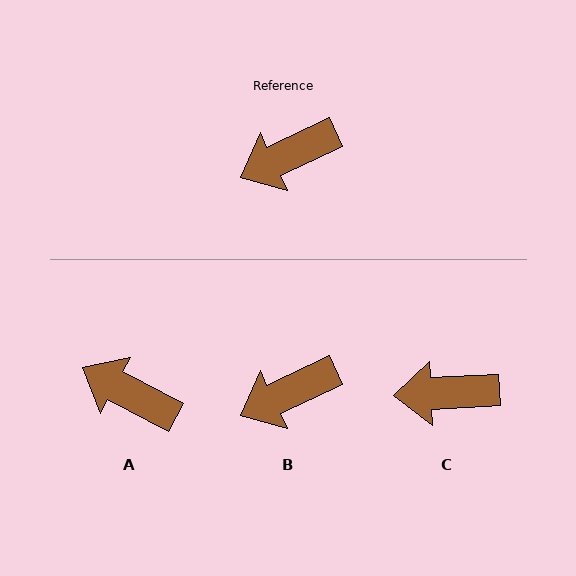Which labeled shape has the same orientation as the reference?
B.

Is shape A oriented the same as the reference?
No, it is off by about 53 degrees.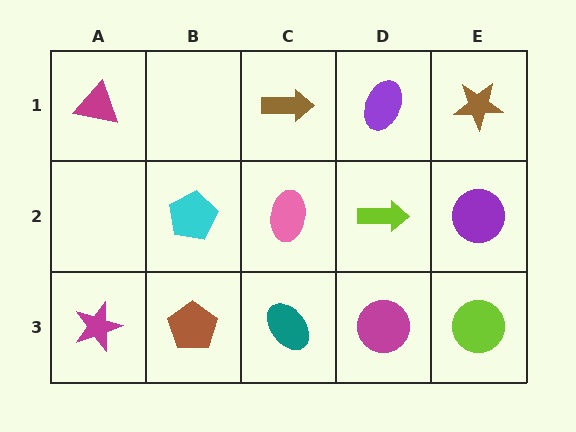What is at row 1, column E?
A brown star.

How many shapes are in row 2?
4 shapes.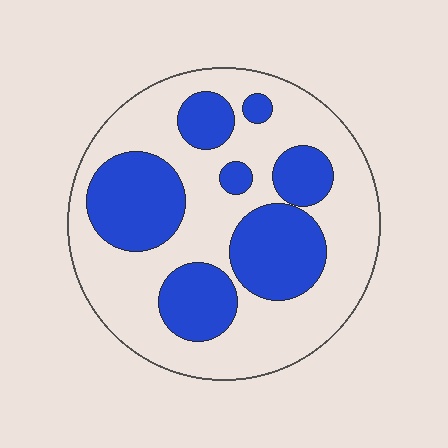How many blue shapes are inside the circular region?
7.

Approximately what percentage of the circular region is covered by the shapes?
Approximately 35%.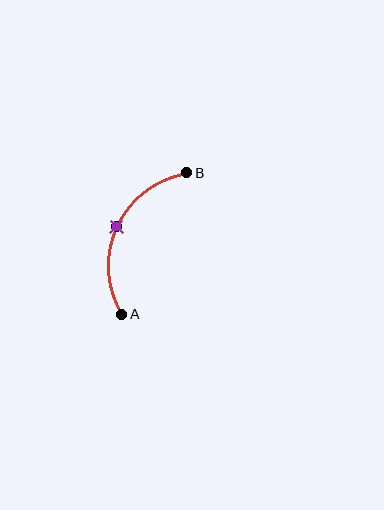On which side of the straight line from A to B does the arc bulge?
The arc bulges to the left of the straight line connecting A and B.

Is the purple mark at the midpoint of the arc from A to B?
Yes. The purple mark lies on the arc at equal arc-length from both A and B — it is the arc midpoint.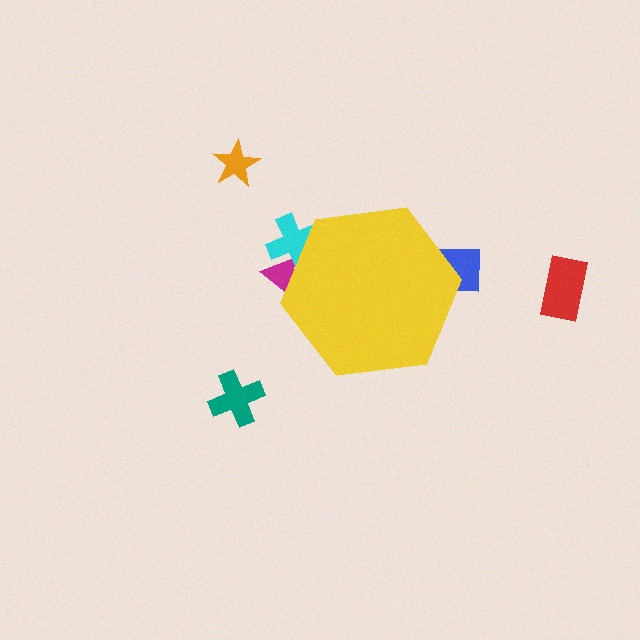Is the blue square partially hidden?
Yes, the blue square is partially hidden behind the yellow hexagon.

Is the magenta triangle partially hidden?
Yes, the magenta triangle is partially hidden behind the yellow hexagon.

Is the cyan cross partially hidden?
Yes, the cyan cross is partially hidden behind the yellow hexagon.